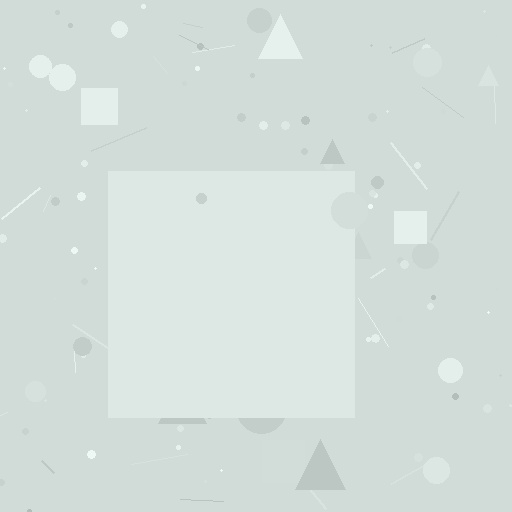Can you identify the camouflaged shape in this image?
The camouflaged shape is a square.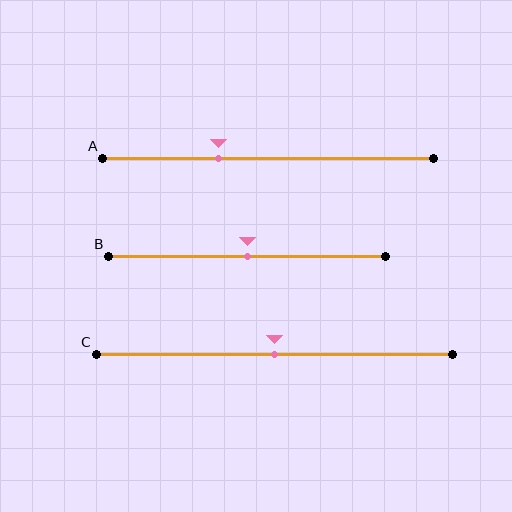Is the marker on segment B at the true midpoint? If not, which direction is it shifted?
Yes, the marker on segment B is at the true midpoint.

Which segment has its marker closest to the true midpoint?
Segment B has its marker closest to the true midpoint.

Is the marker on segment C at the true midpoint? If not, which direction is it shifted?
Yes, the marker on segment C is at the true midpoint.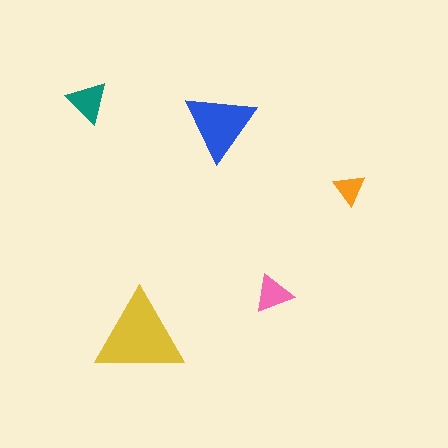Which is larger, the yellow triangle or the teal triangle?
The yellow one.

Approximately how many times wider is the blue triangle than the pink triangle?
About 2 times wider.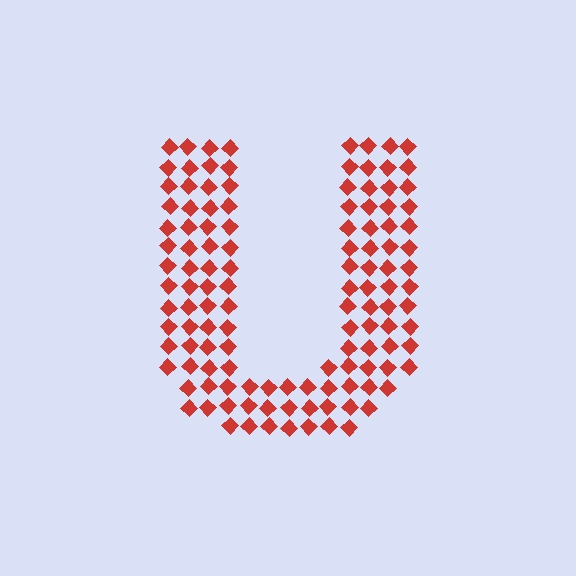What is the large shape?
The large shape is the letter U.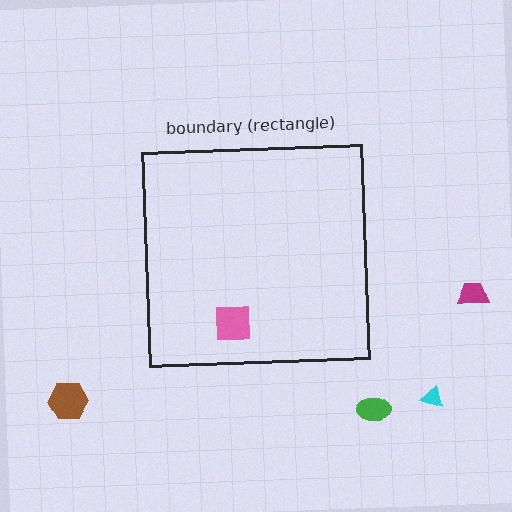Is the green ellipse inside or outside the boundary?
Outside.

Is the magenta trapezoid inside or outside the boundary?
Outside.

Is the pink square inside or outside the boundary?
Inside.